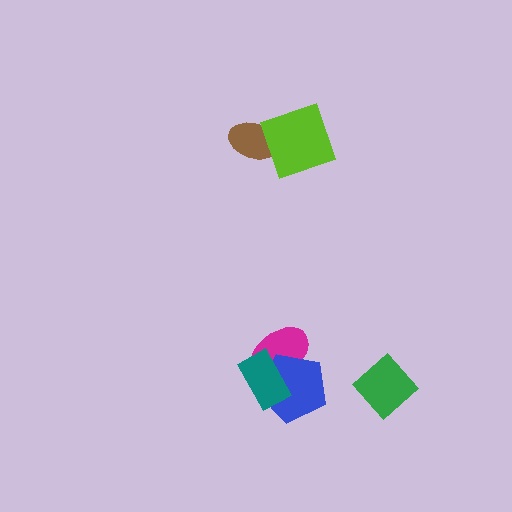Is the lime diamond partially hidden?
No, no other shape covers it.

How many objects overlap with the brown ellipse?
1 object overlaps with the brown ellipse.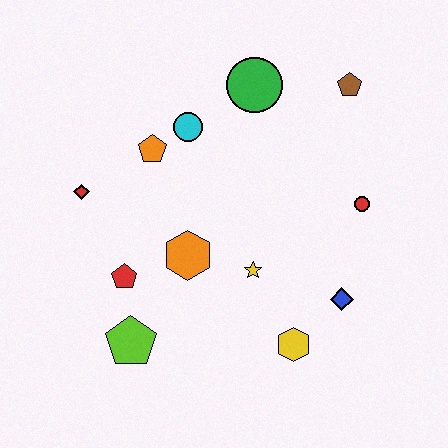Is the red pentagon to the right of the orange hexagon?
No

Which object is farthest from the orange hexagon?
The brown pentagon is farthest from the orange hexagon.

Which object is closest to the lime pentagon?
The red pentagon is closest to the lime pentagon.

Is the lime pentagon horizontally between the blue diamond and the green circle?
No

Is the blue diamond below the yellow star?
Yes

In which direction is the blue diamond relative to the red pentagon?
The blue diamond is to the right of the red pentagon.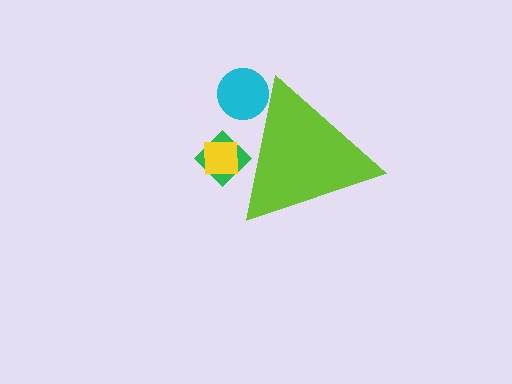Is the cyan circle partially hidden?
Yes, the cyan circle is partially hidden behind the lime triangle.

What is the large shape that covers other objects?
A lime triangle.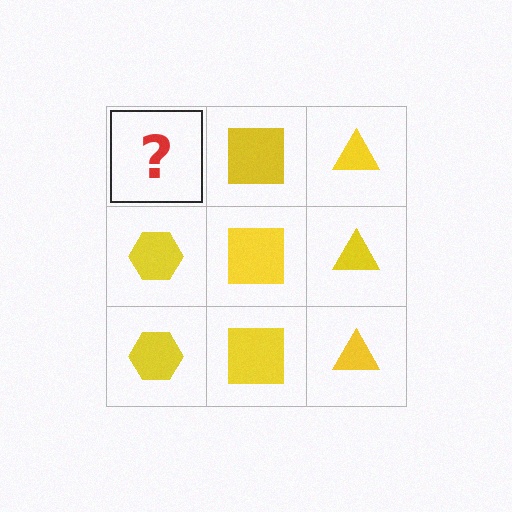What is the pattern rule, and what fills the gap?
The rule is that each column has a consistent shape. The gap should be filled with a yellow hexagon.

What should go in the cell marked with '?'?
The missing cell should contain a yellow hexagon.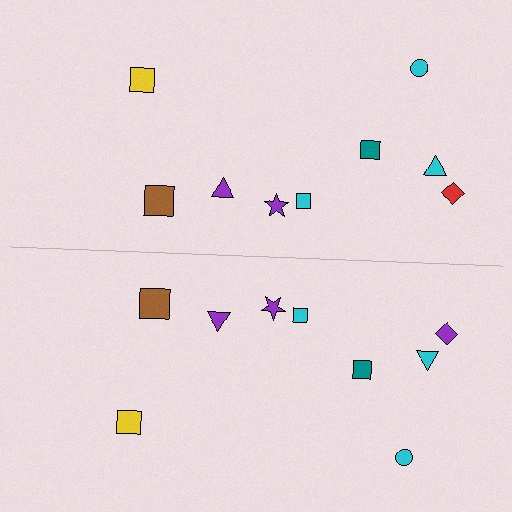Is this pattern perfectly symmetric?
No, the pattern is not perfectly symmetric. The purple diamond on the bottom side breaks the symmetry — its mirror counterpart is red.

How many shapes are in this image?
There are 18 shapes in this image.